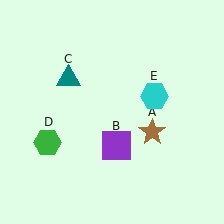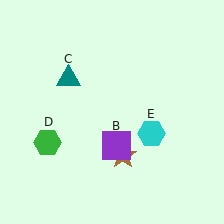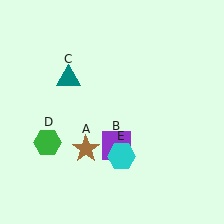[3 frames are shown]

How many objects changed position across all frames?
2 objects changed position: brown star (object A), cyan hexagon (object E).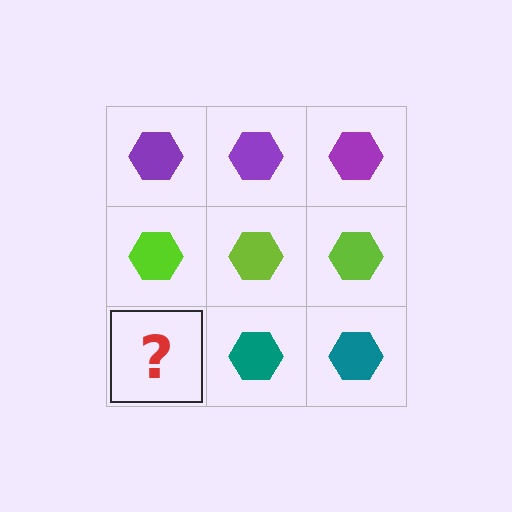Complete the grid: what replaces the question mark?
The question mark should be replaced with a teal hexagon.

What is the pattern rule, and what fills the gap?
The rule is that each row has a consistent color. The gap should be filled with a teal hexagon.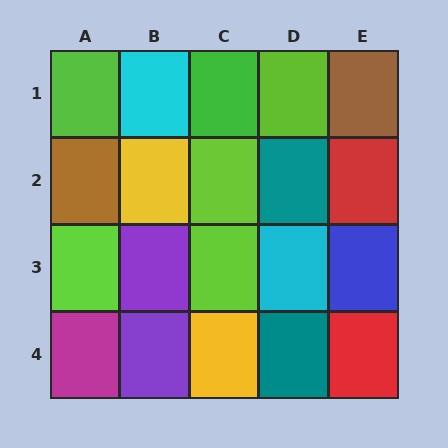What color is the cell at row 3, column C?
Lime.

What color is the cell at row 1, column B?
Cyan.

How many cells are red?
2 cells are red.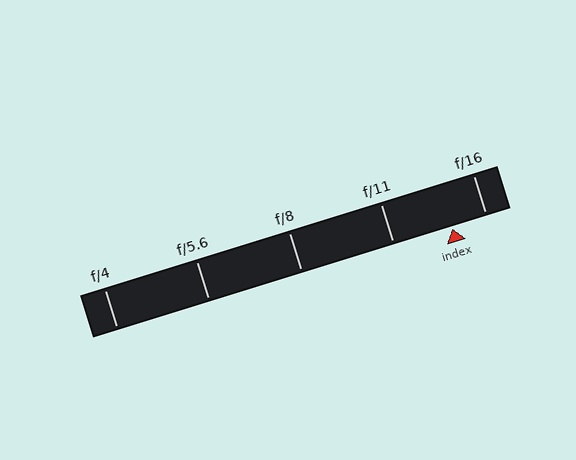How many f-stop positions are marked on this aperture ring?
There are 5 f-stop positions marked.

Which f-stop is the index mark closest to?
The index mark is closest to f/16.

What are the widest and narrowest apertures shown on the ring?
The widest aperture shown is f/4 and the narrowest is f/16.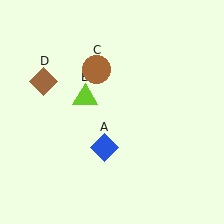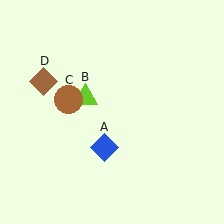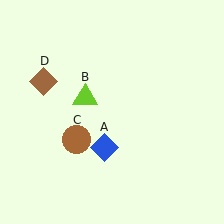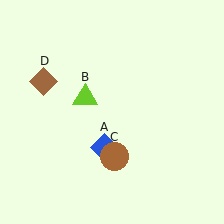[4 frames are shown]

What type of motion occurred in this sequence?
The brown circle (object C) rotated counterclockwise around the center of the scene.